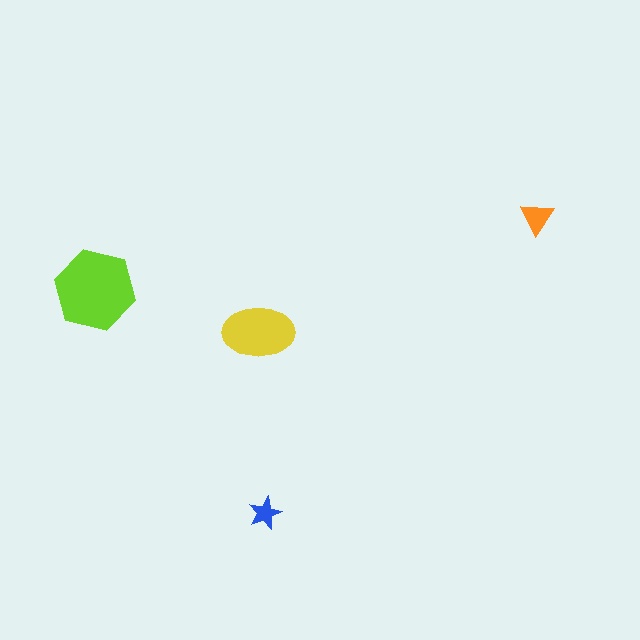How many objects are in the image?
There are 4 objects in the image.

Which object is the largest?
The lime hexagon.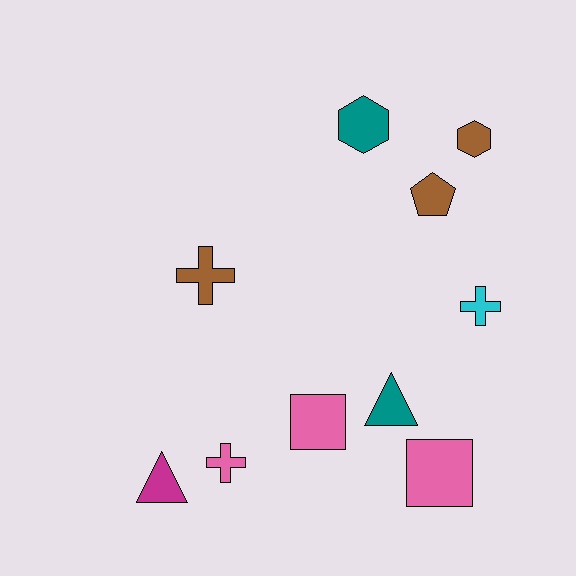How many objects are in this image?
There are 10 objects.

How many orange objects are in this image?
There are no orange objects.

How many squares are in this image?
There are 2 squares.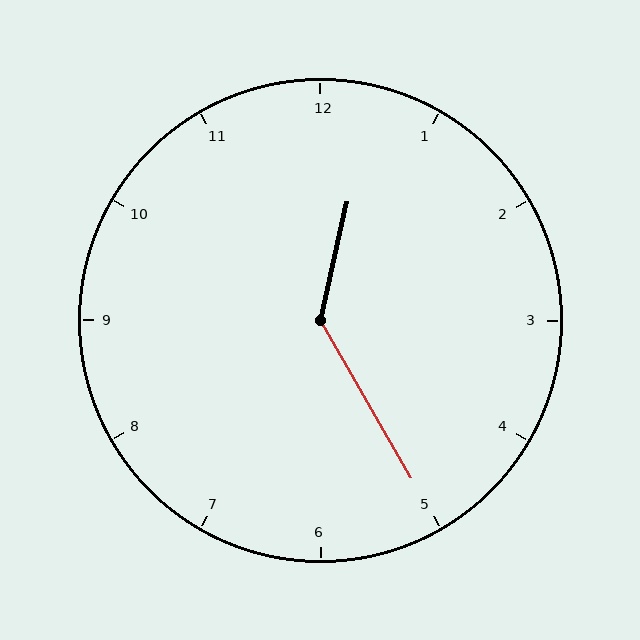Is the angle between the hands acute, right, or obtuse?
It is obtuse.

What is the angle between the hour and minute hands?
Approximately 138 degrees.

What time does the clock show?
12:25.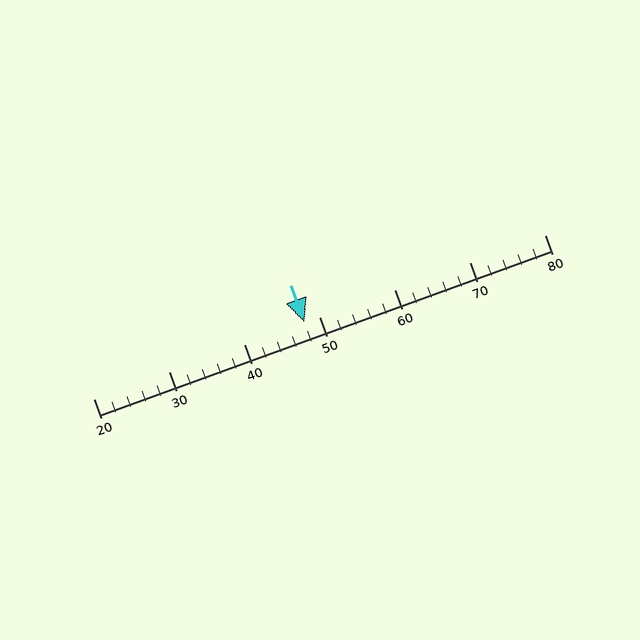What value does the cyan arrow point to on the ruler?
The cyan arrow points to approximately 48.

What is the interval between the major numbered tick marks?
The major tick marks are spaced 10 units apart.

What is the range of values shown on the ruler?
The ruler shows values from 20 to 80.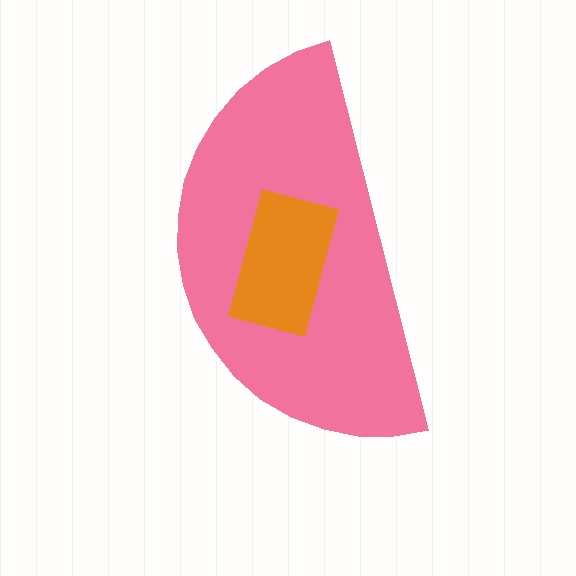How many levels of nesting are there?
2.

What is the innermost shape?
The orange rectangle.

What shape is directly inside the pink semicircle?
The orange rectangle.